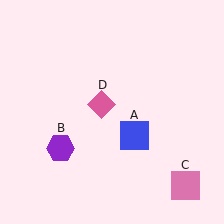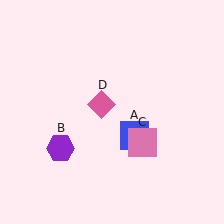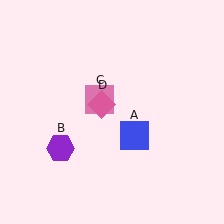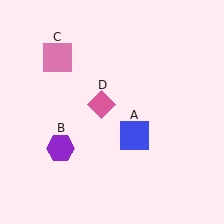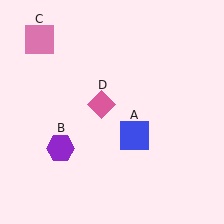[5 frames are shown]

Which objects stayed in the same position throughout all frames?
Blue square (object A) and purple hexagon (object B) and pink diamond (object D) remained stationary.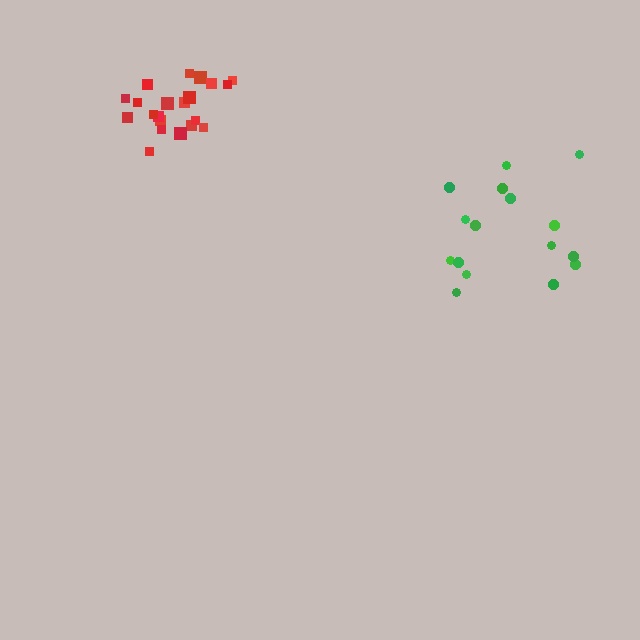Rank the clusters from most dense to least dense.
red, green.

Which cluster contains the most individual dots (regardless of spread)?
Red (21).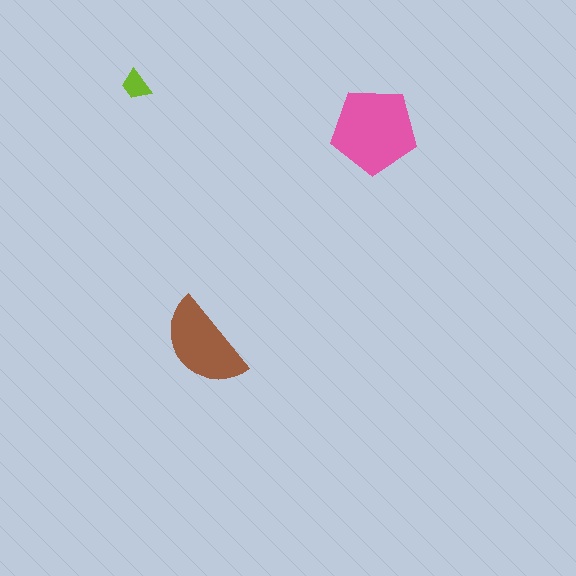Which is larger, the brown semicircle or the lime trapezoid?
The brown semicircle.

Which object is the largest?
The pink pentagon.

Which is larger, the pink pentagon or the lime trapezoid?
The pink pentagon.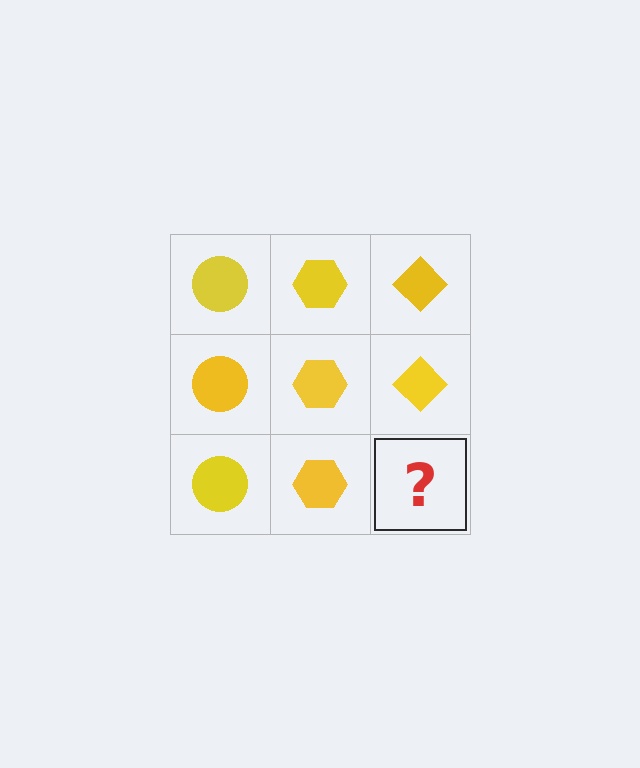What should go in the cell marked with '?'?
The missing cell should contain a yellow diamond.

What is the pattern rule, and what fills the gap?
The rule is that each column has a consistent shape. The gap should be filled with a yellow diamond.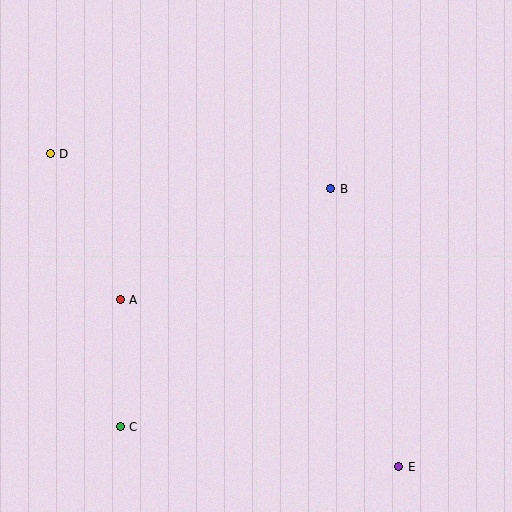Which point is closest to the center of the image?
Point B at (331, 189) is closest to the center.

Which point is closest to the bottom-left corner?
Point C is closest to the bottom-left corner.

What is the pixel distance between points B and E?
The distance between B and E is 286 pixels.